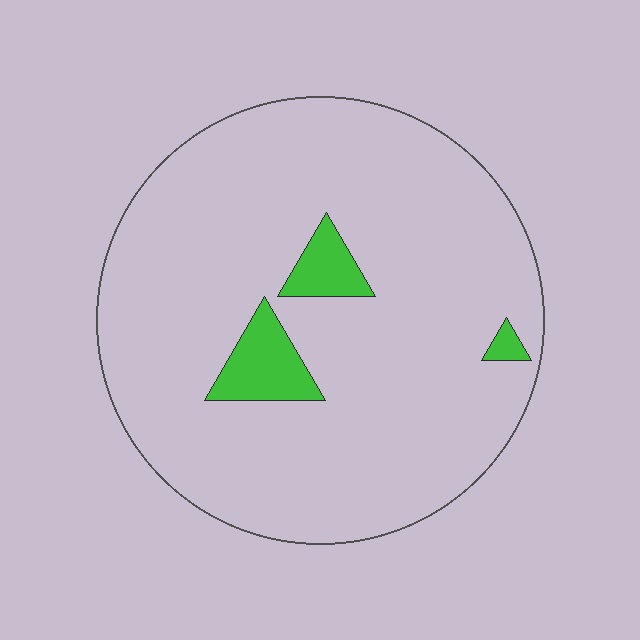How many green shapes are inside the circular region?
3.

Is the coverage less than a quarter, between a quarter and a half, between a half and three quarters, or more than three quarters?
Less than a quarter.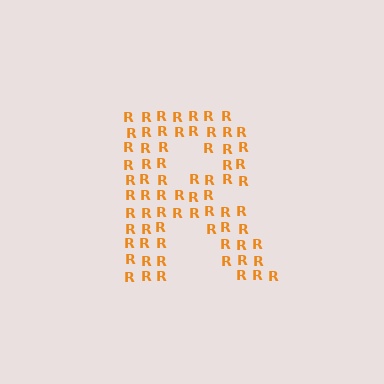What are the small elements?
The small elements are letter R's.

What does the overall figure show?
The overall figure shows the letter R.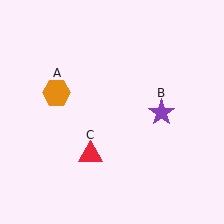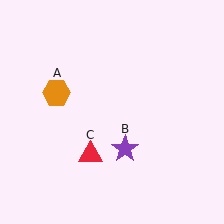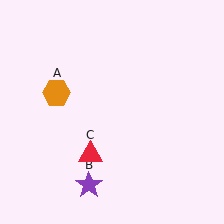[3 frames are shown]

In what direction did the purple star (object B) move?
The purple star (object B) moved down and to the left.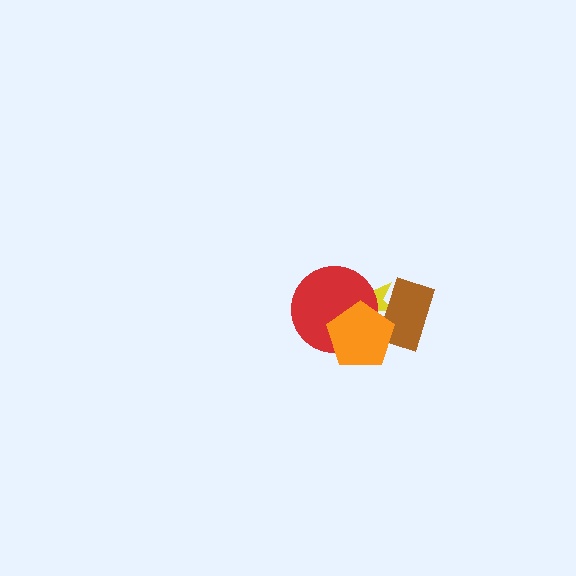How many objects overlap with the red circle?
2 objects overlap with the red circle.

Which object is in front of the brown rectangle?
The orange pentagon is in front of the brown rectangle.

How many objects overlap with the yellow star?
3 objects overlap with the yellow star.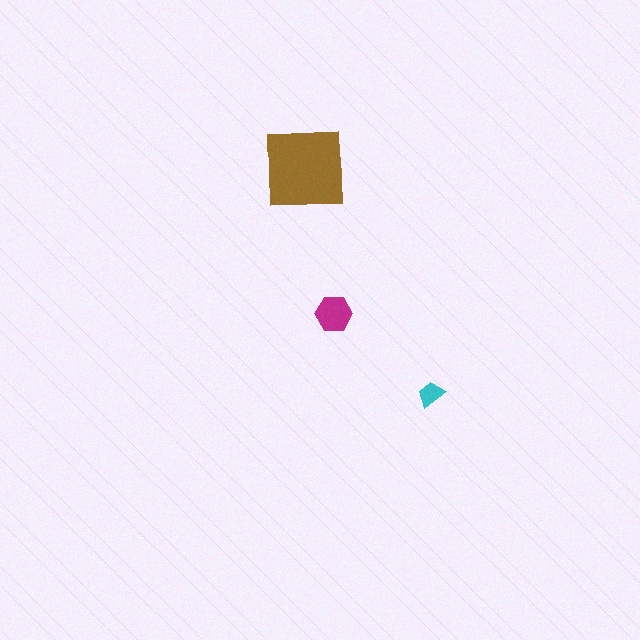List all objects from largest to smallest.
The brown square, the magenta hexagon, the cyan trapezoid.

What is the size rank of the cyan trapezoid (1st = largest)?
3rd.